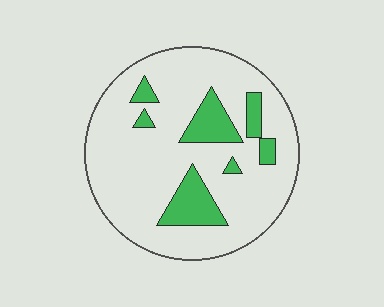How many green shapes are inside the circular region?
7.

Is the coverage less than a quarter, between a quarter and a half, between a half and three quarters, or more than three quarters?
Less than a quarter.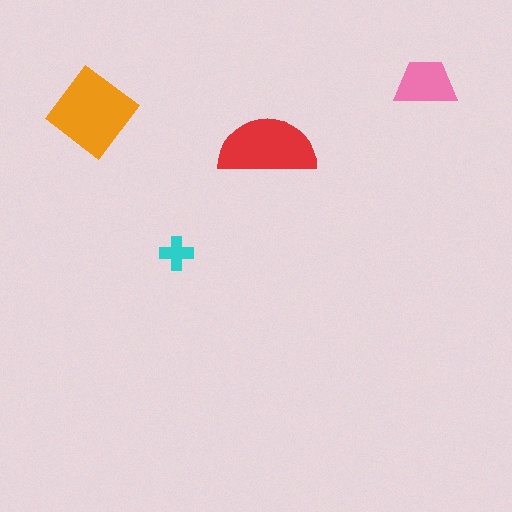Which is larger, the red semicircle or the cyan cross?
The red semicircle.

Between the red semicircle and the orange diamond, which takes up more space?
The orange diamond.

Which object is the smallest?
The cyan cross.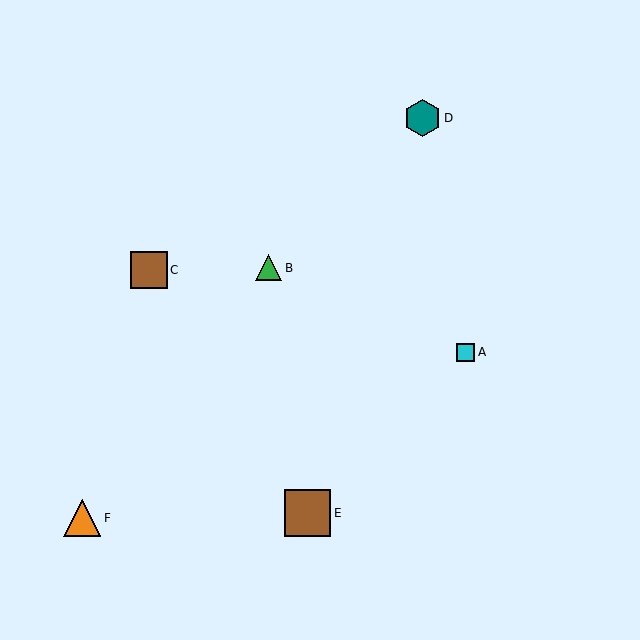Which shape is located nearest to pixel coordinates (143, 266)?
The brown square (labeled C) at (149, 270) is nearest to that location.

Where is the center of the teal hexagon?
The center of the teal hexagon is at (422, 118).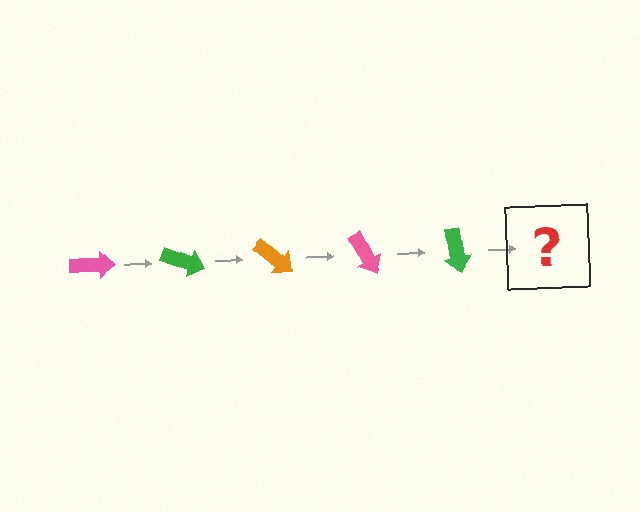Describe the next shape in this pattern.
It should be an orange arrow, rotated 100 degrees from the start.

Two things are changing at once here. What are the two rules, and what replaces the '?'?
The two rules are that it rotates 20 degrees each step and the color cycles through pink, green, and orange. The '?' should be an orange arrow, rotated 100 degrees from the start.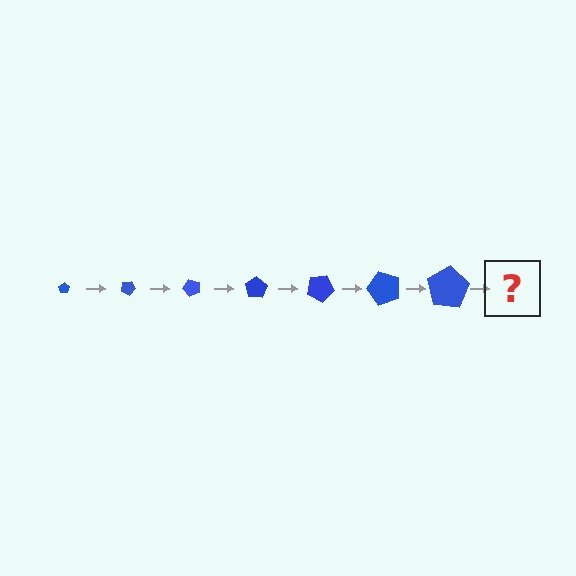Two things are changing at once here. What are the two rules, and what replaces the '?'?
The two rules are that the pentagon grows larger each step and it rotates 25 degrees each step. The '?' should be a pentagon, larger than the previous one and rotated 175 degrees from the start.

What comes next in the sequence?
The next element should be a pentagon, larger than the previous one and rotated 175 degrees from the start.